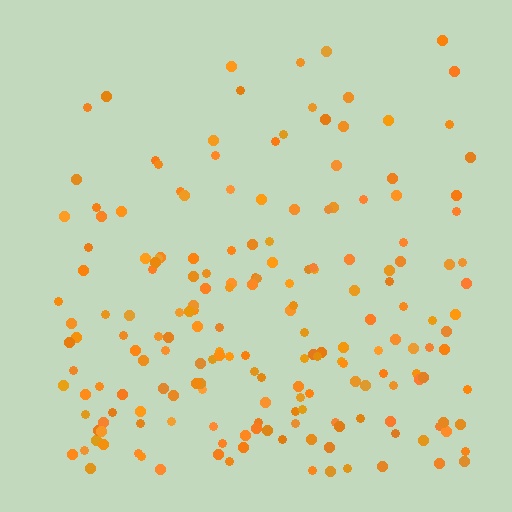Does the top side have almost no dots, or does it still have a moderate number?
Still a moderate number, just noticeably fewer than the bottom.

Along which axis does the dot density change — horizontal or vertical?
Vertical.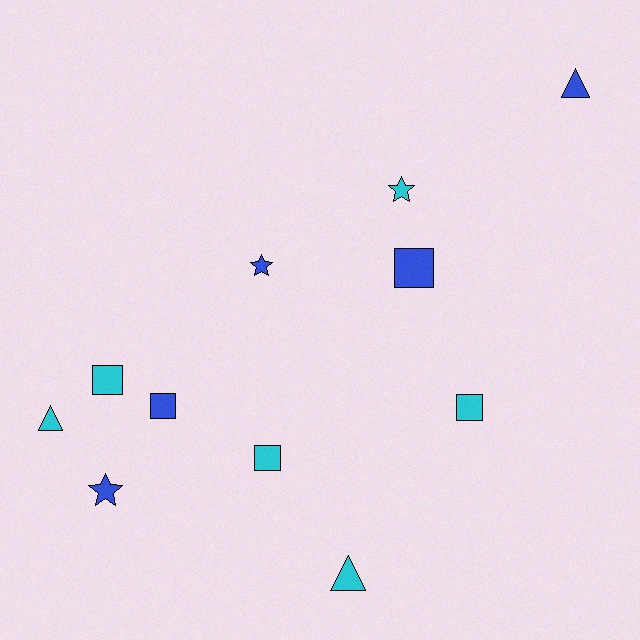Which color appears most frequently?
Cyan, with 6 objects.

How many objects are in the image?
There are 11 objects.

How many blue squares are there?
There are 2 blue squares.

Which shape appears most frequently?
Square, with 5 objects.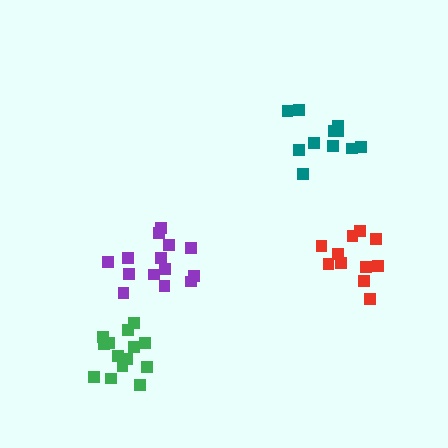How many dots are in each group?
Group 1: 14 dots, Group 2: 11 dots, Group 3: 14 dots, Group 4: 11 dots (50 total).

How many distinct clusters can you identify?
There are 4 distinct clusters.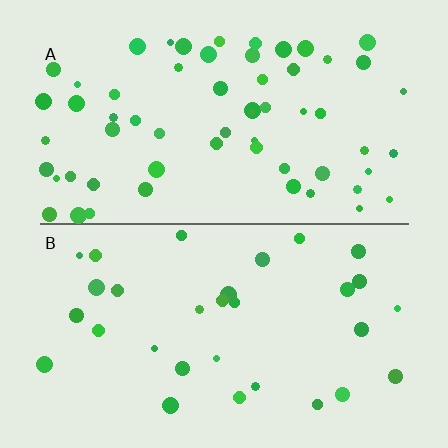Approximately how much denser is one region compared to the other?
Approximately 2.0× — region A over region B.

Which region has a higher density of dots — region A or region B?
A (the top).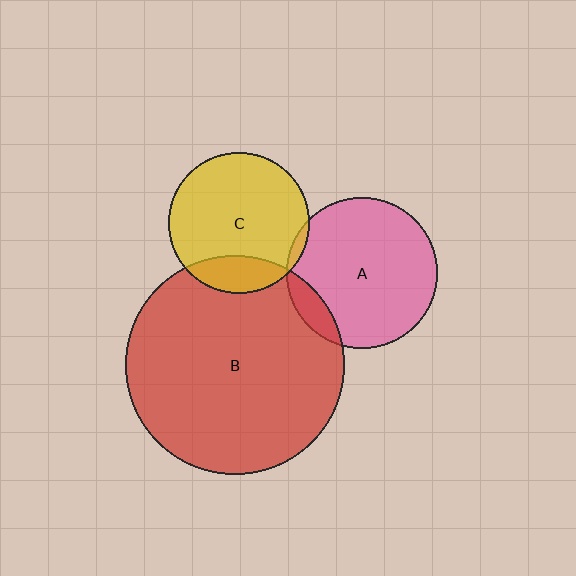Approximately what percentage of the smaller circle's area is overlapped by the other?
Approximately 10%.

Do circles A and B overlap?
Yes.